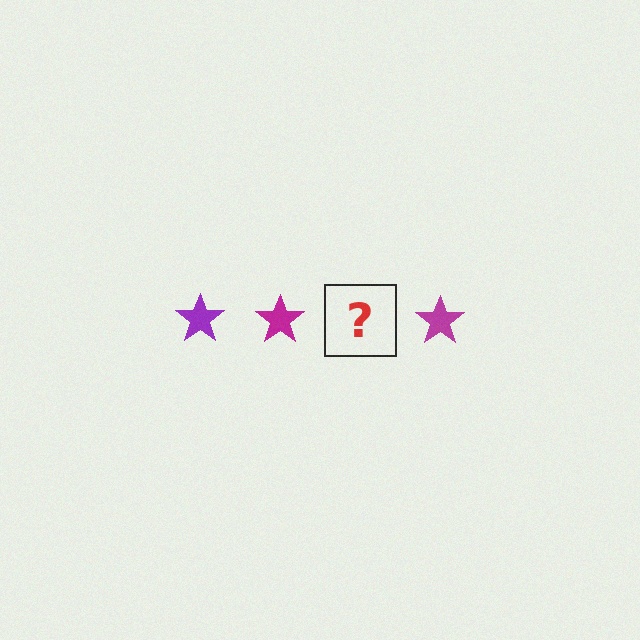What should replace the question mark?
The question mark should be replaced with a purple star.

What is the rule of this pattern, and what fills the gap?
The rule is that the pattern cycles through purple, magenta stars. The gap should be filled with a purple star.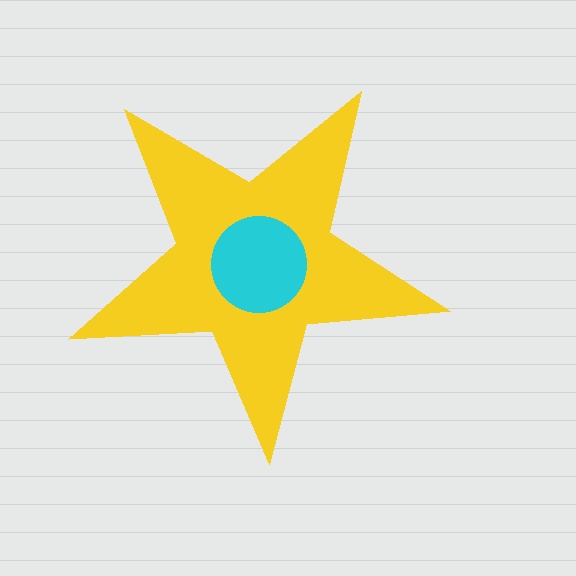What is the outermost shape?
The yellow star.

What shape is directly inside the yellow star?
The cyan circle.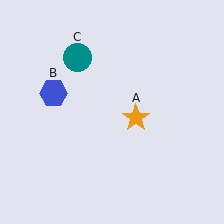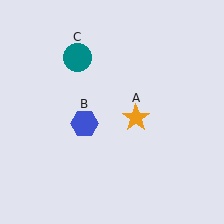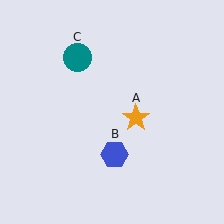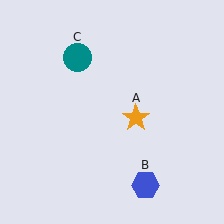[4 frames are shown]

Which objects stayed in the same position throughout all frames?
Orange star (object A) and teal circle (object C) remained stationary.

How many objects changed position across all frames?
1 object changed position: blue hexagon (object B).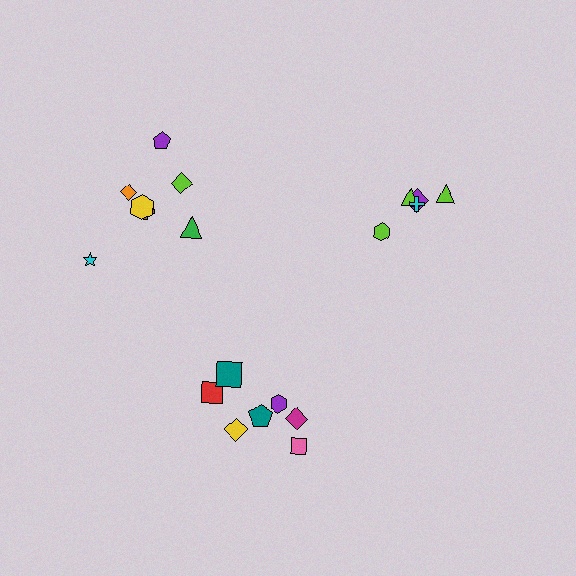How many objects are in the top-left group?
There are 7 objects.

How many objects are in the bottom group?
There are 7 objects.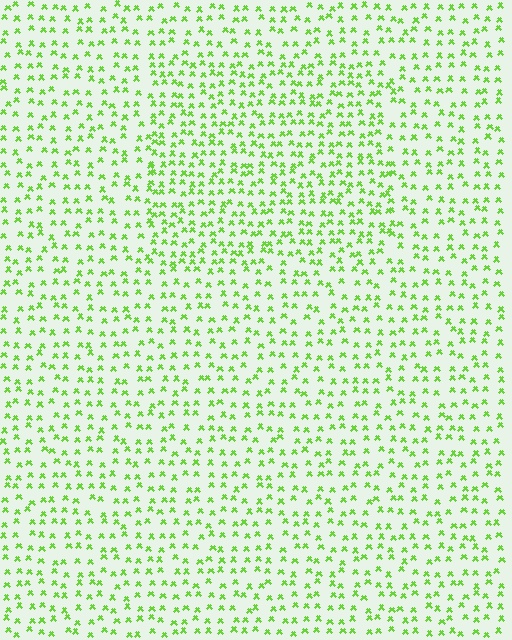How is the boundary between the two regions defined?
The boundary is defined by a change in element density (approximately 1.5x ratio). All elements are the same color, size, and shape.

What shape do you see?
I see a rectangle.